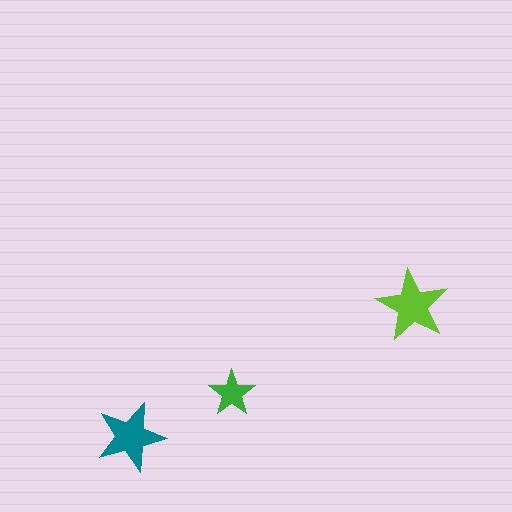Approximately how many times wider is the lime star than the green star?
About 1.5 times wider.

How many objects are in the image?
There are 3 objects in the image.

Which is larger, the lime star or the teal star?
The lime one.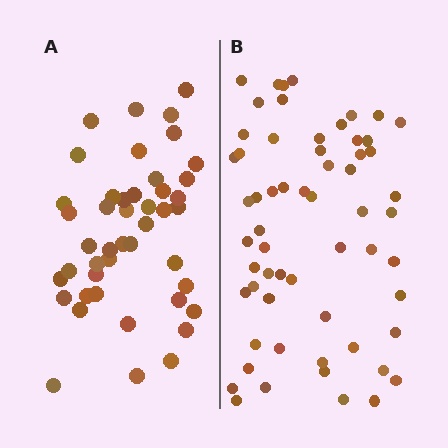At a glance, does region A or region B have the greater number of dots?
Region B (the right region) has more dots.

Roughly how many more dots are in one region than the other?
Region B has approximately 15 more dots than region A.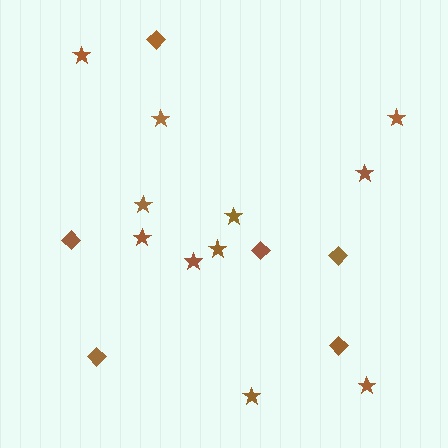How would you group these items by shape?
There are 2 groups: one group of diamonds (6) and one group of stars (11).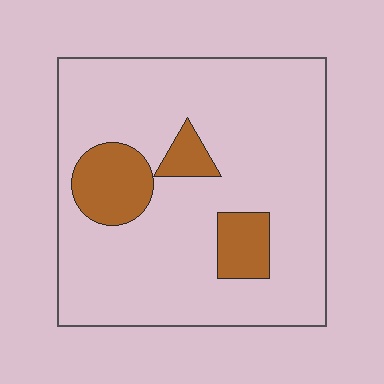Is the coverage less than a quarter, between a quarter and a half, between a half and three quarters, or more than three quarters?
Less than a quarter.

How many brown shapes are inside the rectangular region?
3.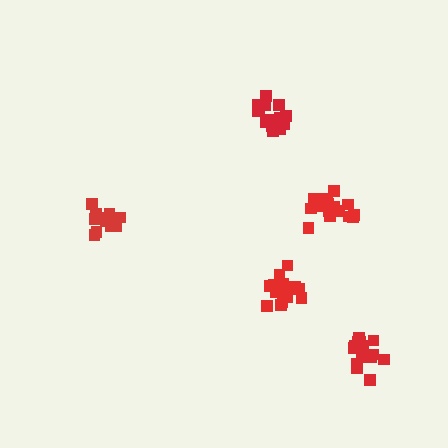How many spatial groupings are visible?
There are 5 spatial groupings.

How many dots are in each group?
Group 1: 18 dots, Group 2: 18 dots, Group 3: 16 dots, Group 4: 18 dots, Group 5: 16 dots (86 total).